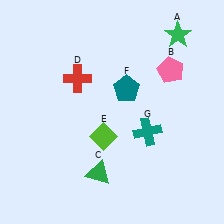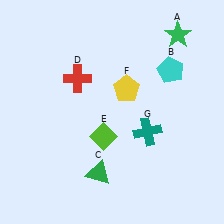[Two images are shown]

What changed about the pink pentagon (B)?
In Image 1, B is pink. In Image 2, it changed to cyan.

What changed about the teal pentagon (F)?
In Image 1, F is teal. In Image 2, it changed to yellow.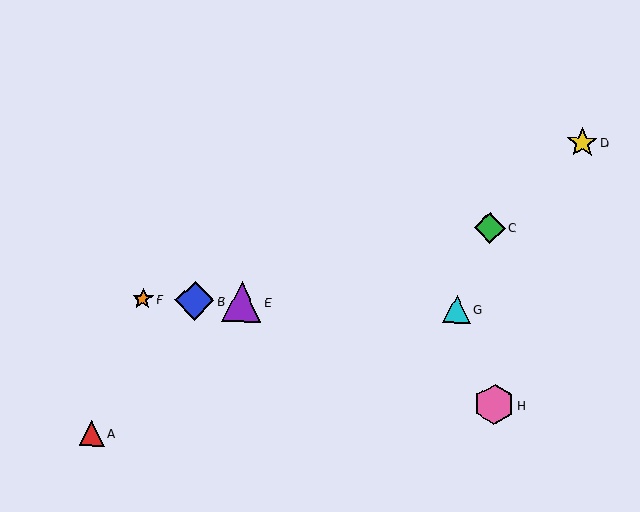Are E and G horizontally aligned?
Yes, both are at y≈302.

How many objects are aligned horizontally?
4 objects (B, E, F, G) are aligned horizontally.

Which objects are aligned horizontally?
Objects B, E, F, G are aligned horizontally.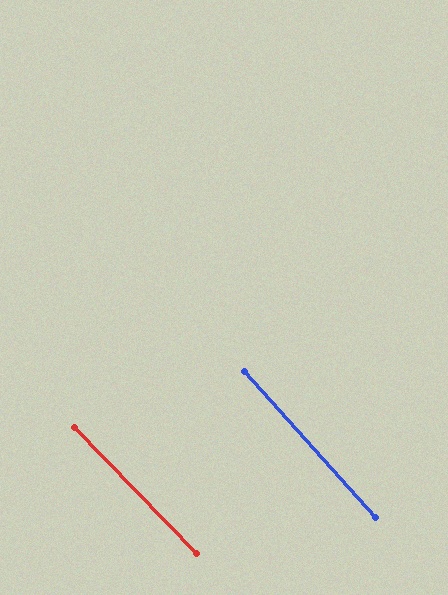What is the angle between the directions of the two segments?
Approximately 2 degrees.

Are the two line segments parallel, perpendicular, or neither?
Parallel — their directions differ by only 2.0°.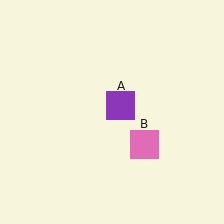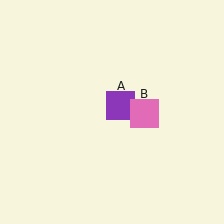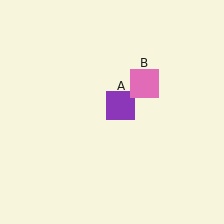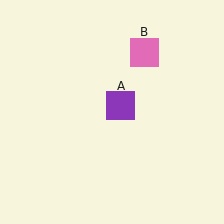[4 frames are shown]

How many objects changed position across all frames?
1 object changed position: pink square (object B).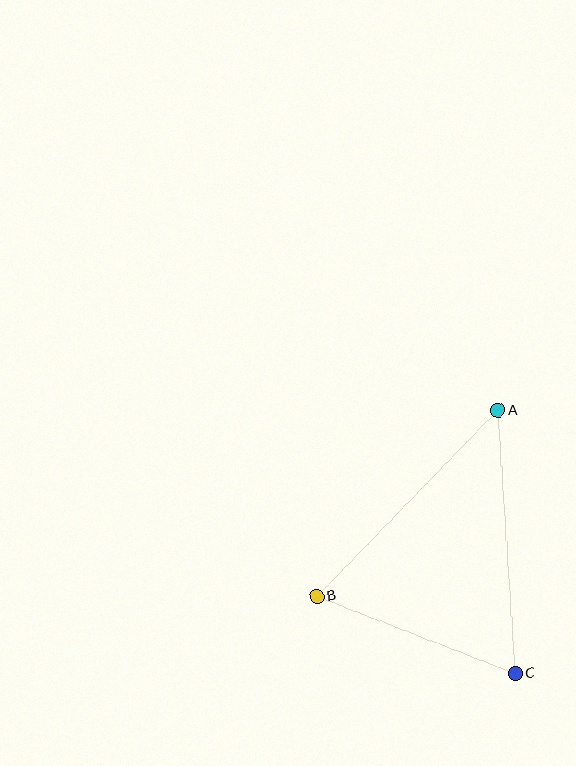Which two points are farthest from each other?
Points A and C are farthest from each other.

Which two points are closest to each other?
Points B and C are closest to each other.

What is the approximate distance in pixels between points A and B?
The distance between A and B is approximately 260 pixels.